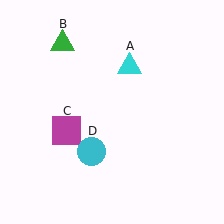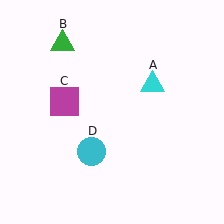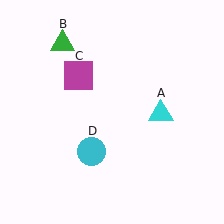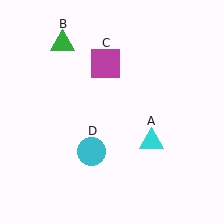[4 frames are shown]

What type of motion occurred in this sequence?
The cyan triangle (object A), magenta square (object C) rotated clockwise around the center of the scene.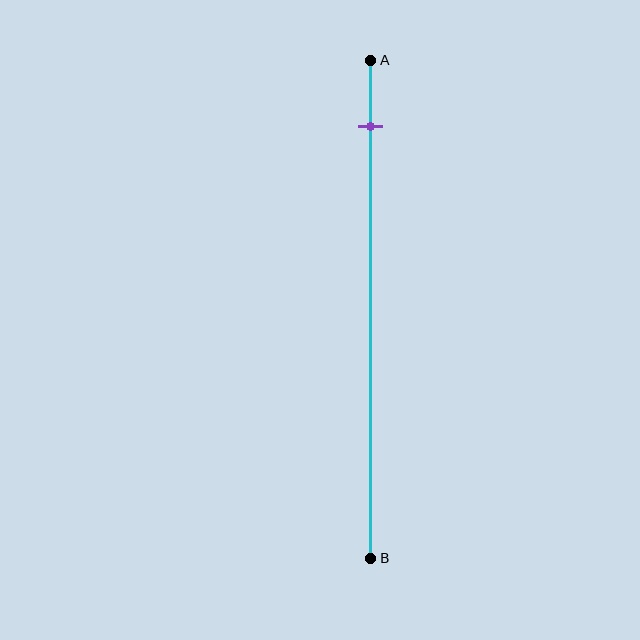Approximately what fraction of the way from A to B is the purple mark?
The purple mark is approximately 15% of the way from A to B.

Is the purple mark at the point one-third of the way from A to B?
No, the mark is at about 15% from A, not at the 33% one-third point.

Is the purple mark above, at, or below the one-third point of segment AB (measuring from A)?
The purple mark is above the one-third point of segment AB.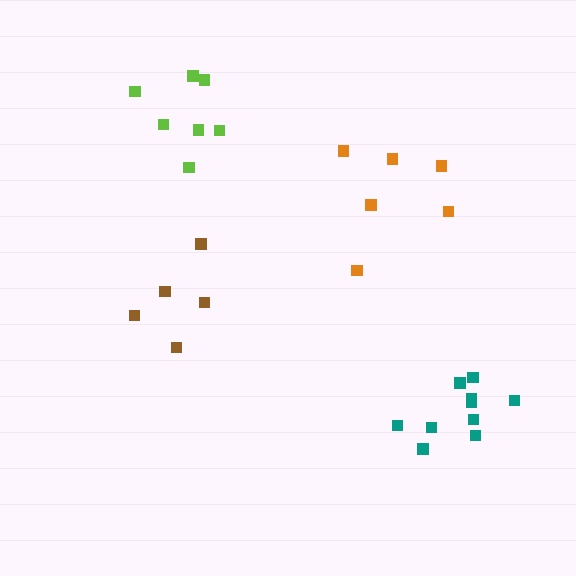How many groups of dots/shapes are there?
There are 4 groups.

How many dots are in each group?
Group 1: 5 dots, Group 2: 6 dots, Group 3: 7 dots, Group 4: 10 dots (28 total).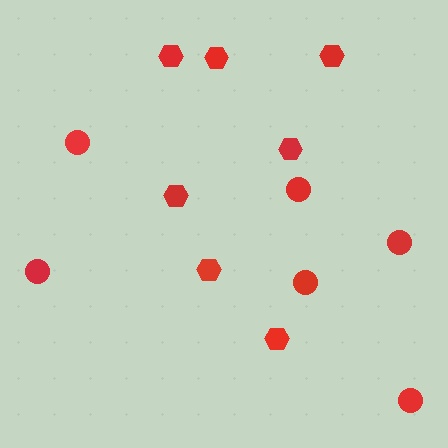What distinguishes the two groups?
There are 2 groups: one group of circles (6) and one group of hexagons (7).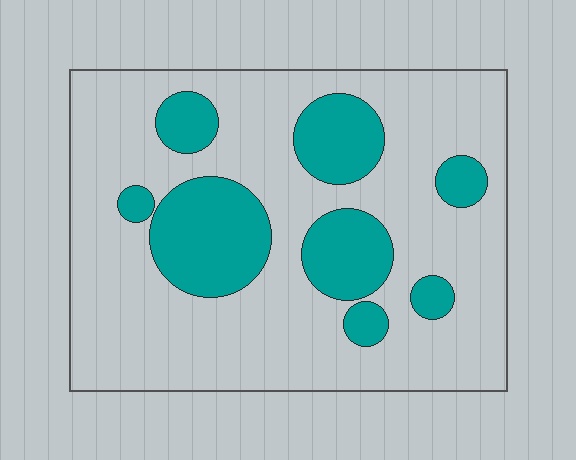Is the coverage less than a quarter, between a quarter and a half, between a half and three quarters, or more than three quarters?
Less than a quarter.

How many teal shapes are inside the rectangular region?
8.